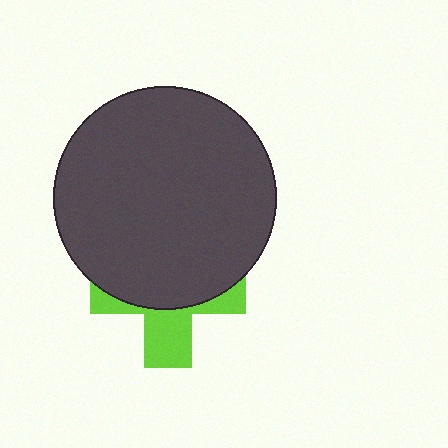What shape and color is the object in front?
The object in front is a dark gray circle.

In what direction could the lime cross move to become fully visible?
The lime cross could move down. That would shift it out from behind the dark gray circle entirely.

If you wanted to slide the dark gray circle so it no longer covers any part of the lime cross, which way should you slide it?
Slide it up — that is the most direct way to separate the two shapes.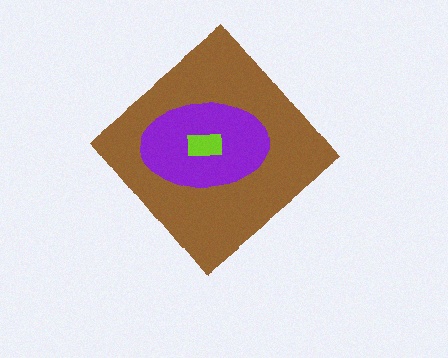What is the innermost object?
The lime rectangle.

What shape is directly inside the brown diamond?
The purple ellipse.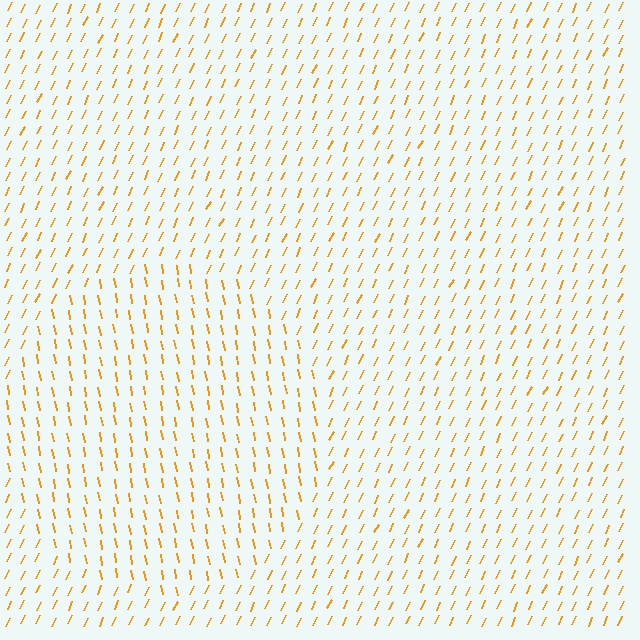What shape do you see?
I see a circle.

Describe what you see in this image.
The image is filled with small orange line segments. A circle region in the image has lines oriented differently from the surrounding lines, creating a visible texture boundary.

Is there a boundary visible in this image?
Yes, there is a texture boundary formed by a change in line orientation.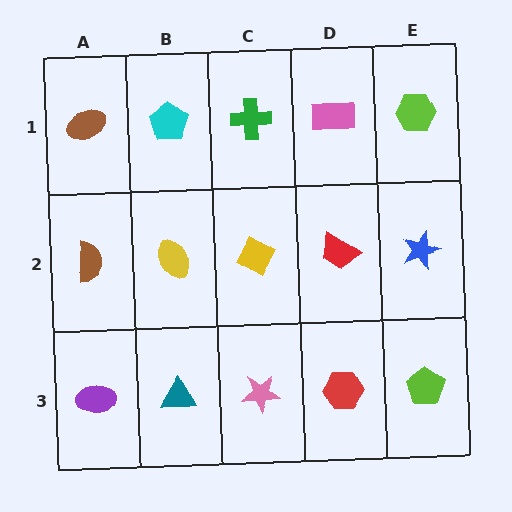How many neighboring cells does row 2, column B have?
4.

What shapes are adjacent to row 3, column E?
A blue star (row 2, column E), a red hexagon (row 3, column D).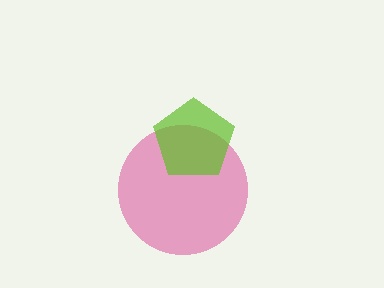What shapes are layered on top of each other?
The layered shapes are: a magenta circle, a lime pentagon.